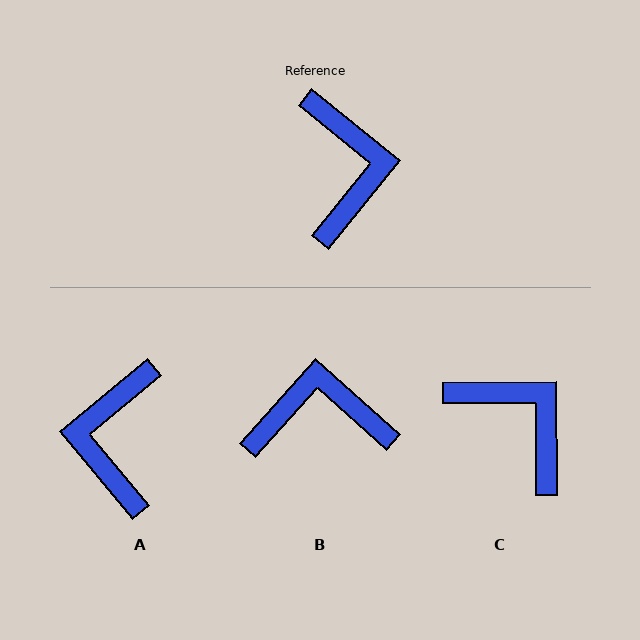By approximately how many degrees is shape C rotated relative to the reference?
Approximately 40 degrees counter-clockwise.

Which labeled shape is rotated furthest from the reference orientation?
A, about 169 degrees away.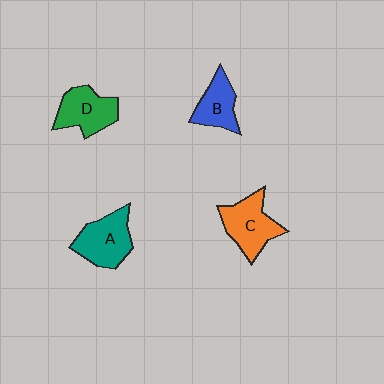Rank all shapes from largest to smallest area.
From largest to smallest: C (orange), A (teal), D (green), B (blue).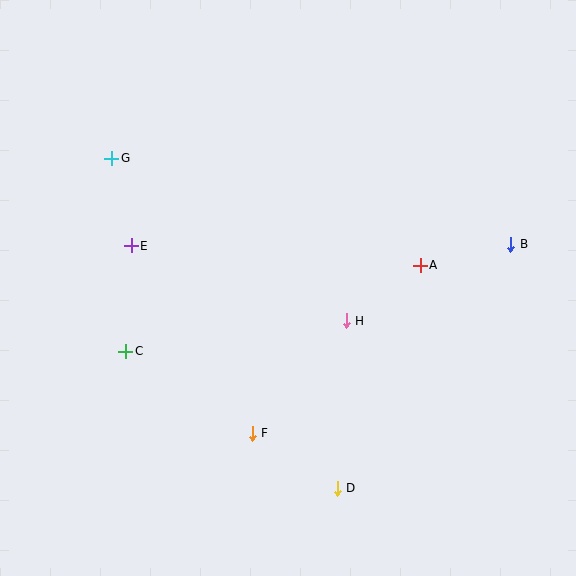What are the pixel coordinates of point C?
Point C is at (126, 351).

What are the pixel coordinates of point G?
Point G is at (112, 158).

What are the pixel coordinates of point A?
Point A is at (420, 266).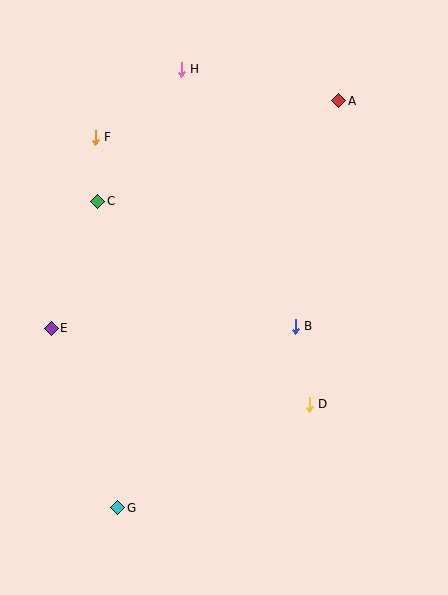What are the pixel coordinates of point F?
Point F is at (95, 137).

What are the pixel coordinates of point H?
Point H is at (181, 69).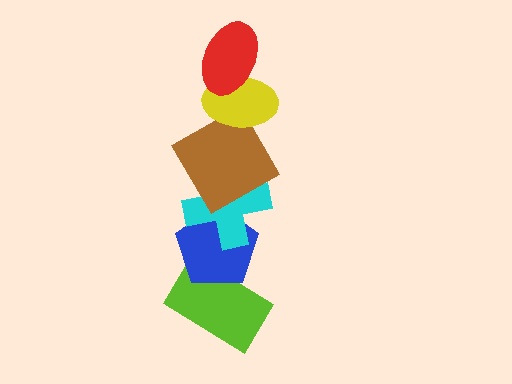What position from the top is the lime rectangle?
The lime rectangle is 6th from the top.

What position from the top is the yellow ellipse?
The yellow ellipse is 2nd from the top.